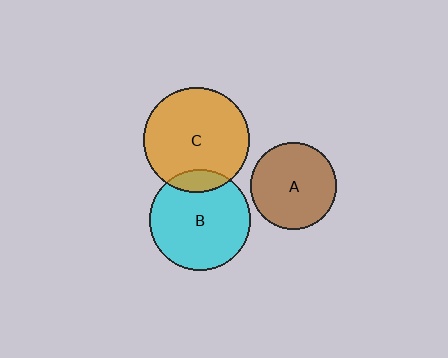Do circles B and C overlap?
Yes.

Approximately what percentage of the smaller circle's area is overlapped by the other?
Approximately 15%.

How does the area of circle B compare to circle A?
Approximately 1.4 times.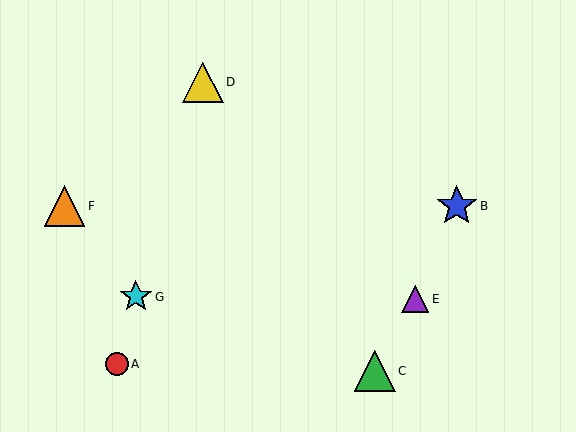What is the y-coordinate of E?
Object E is at y≈299.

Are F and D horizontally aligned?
No, F is at y≈206 and D is at y≈82.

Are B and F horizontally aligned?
Yes, both are at y≈206.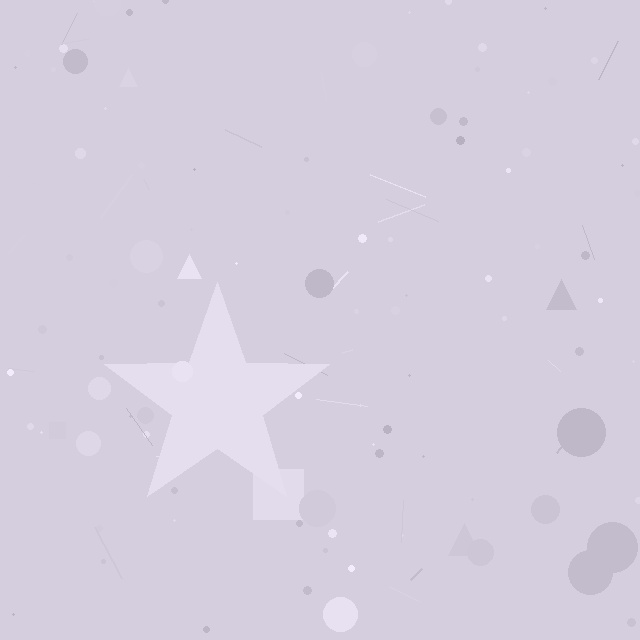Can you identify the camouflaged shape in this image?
The camouflaged shape is a star.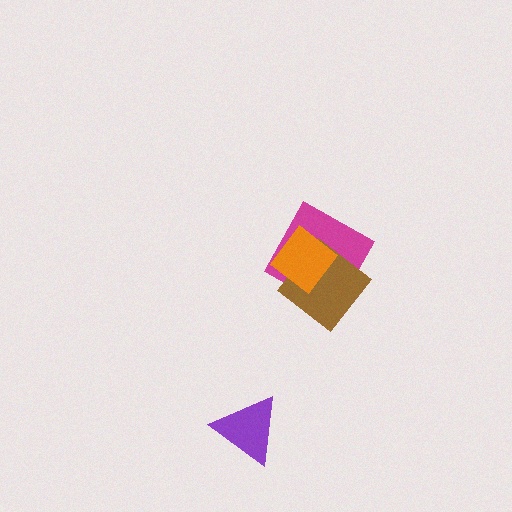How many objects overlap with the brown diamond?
2 objects overlap with the brown diamond.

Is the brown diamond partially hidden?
Yes, it is partially covered by another shape.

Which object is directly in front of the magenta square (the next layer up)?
The brown diamond is directly in front of the magenta square.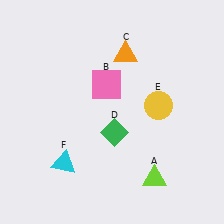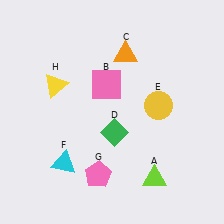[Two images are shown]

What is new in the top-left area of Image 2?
A yellow triangle (H) was added in the top-left area of Image 2.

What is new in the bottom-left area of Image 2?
A pink pentagon (G) was added in the bottom-left area of Image 2.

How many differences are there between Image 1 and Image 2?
There are 2 differences between the two images.